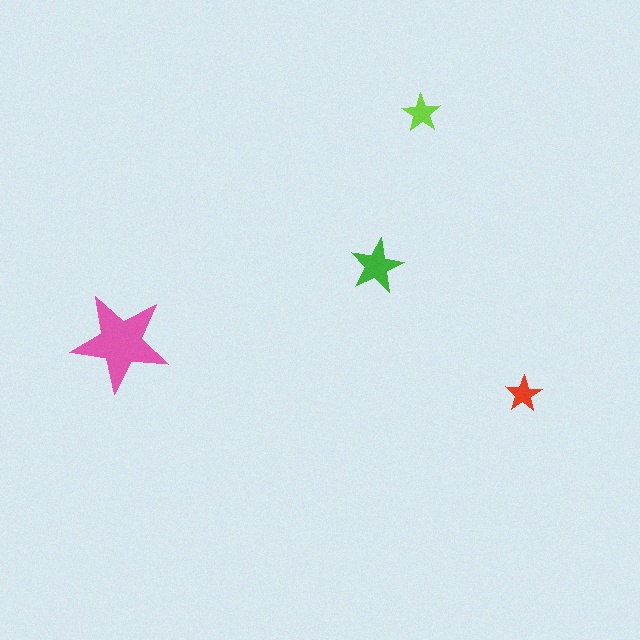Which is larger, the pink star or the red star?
The pink one.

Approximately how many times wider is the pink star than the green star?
About 2 times wider.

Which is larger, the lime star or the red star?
The lime one.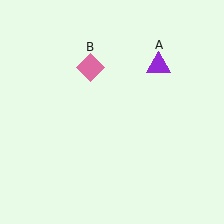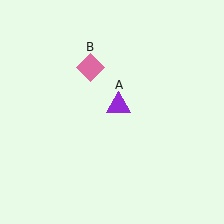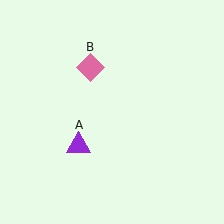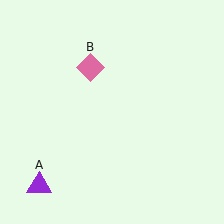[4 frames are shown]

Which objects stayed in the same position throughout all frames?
Pink diamond (object B) remained stationary.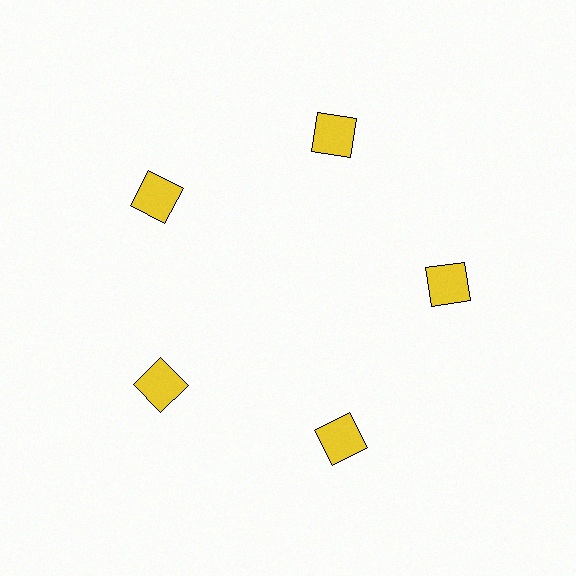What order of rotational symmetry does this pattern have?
This pattern has 5-fold rotational symmetry.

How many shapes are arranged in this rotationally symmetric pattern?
There are 5 shapes, arranged in 5 groups of 1.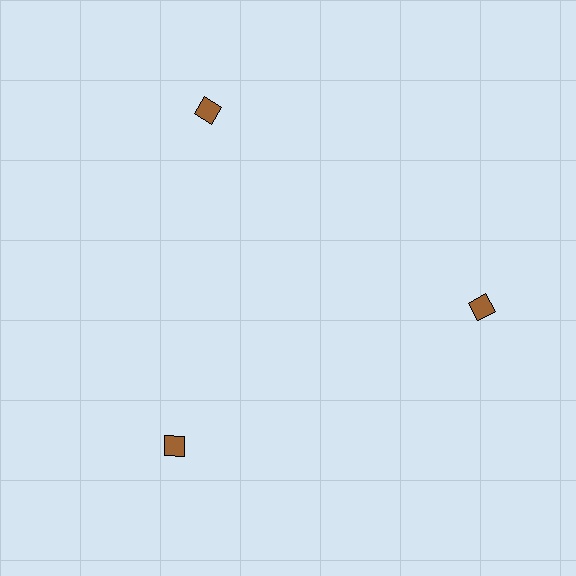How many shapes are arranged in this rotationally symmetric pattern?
There are 3 shapes, arranged in 3 groups of 1.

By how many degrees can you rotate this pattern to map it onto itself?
The pattern maps onto itself every 120 degrees of rotation.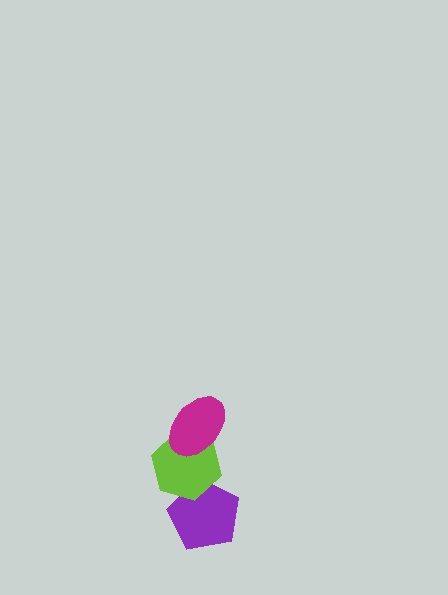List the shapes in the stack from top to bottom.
From top to bottom: the magenta ellipse, the lime hexagon, the purple pentagon.